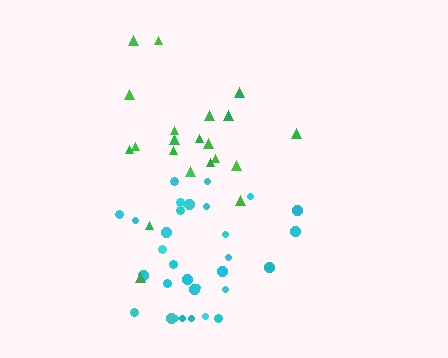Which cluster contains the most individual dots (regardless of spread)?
Cyan (31).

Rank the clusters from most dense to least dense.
cyan, green.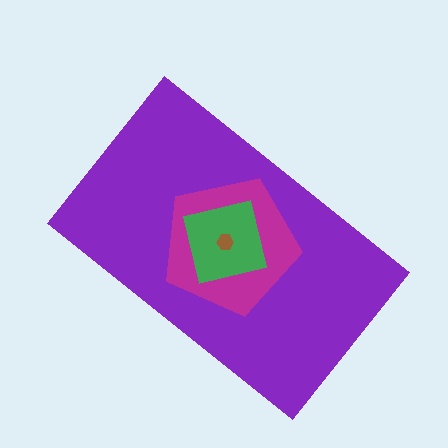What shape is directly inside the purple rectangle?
The magenta pentagon.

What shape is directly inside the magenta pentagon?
The green square.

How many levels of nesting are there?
4.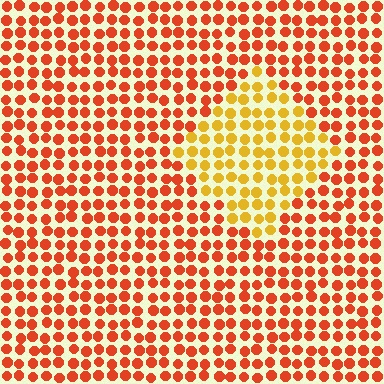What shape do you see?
I see a diamond.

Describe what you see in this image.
The image is filled with small red elements in a uniform arrangement. A diamond-shaped region is visible where the elements are tinted to a slightly different hue, forming a subtle color boundary.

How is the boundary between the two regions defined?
The boundary is defined purely by a slight shift in hue (about 36 degrees). Spacing, size, and orientation are identical on both sides.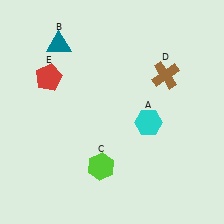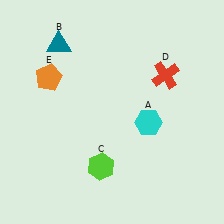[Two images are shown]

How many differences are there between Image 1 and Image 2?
There are 2 differences between the two images.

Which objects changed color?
D changed from brown to red. E changed from red to orange.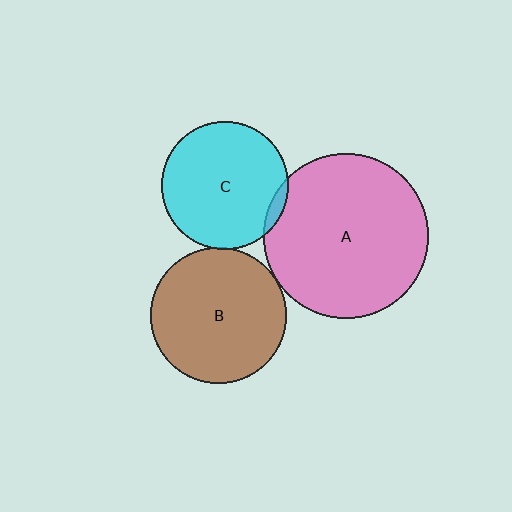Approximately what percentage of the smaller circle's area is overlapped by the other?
Approximately 5%.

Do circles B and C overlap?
Yes.